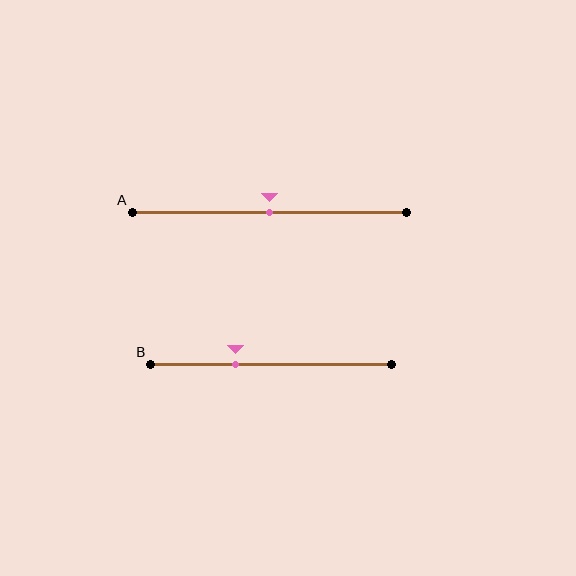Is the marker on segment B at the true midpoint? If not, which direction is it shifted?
No, the marker on segment B is shifted to the left by about 15% of the segment length.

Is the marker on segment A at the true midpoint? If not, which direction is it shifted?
Yes, the marker on segment A is at the true midpoint.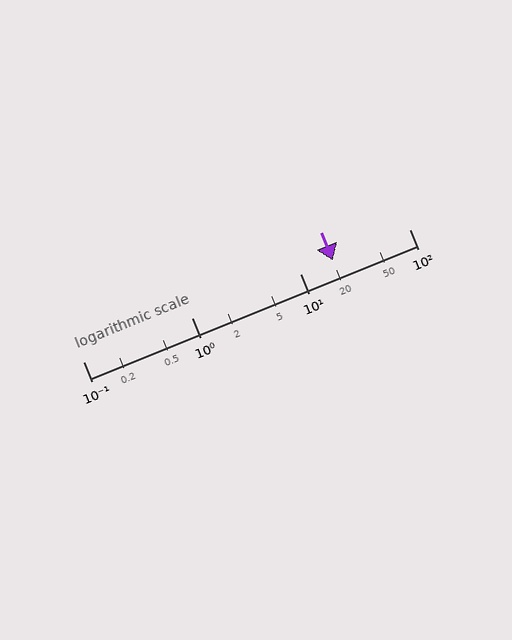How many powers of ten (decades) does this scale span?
The scale spans 3 decades, from 0.1 to 100.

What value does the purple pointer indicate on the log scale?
The pointer indicates approximately 20.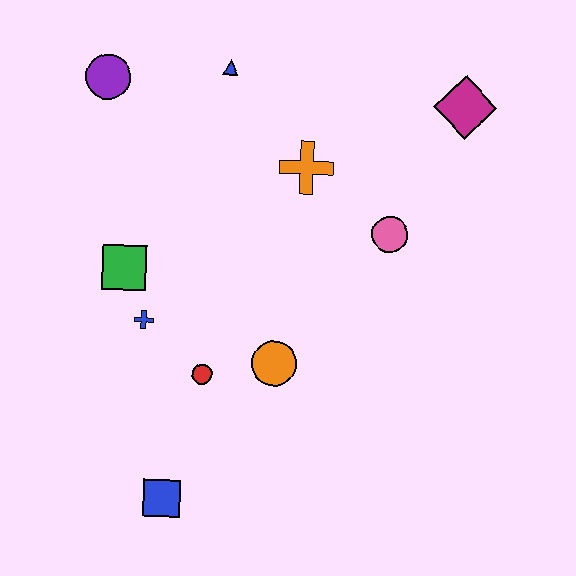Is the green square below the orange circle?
No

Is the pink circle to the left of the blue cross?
No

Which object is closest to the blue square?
The red circle is closest to the blue square.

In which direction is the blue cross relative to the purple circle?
The blue cross is below the purple circle.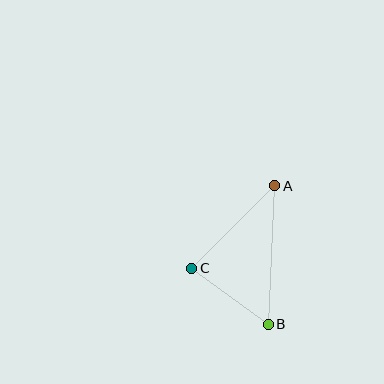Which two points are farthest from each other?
Points A and B are farthest from each other.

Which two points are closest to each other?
Points B and C are closest to each other.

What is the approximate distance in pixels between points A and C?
The distance between A and C is approximately 117 pixels.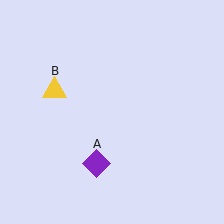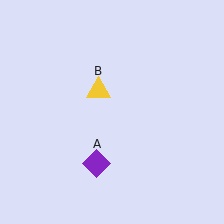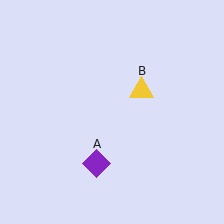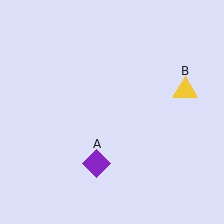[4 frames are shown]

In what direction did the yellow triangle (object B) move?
The yellow triangle (object B) moved right.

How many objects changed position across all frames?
1 object changed position: yellow triangle (object B).